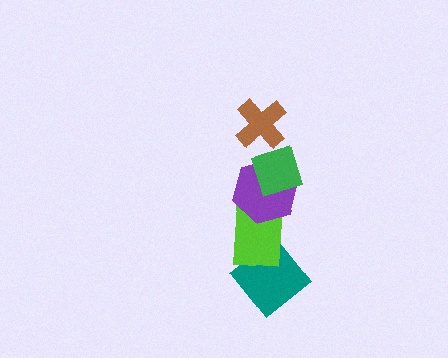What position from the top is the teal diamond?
The teal diamond is 5th from the top.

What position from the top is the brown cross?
The brown cross is 1st from the top.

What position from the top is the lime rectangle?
The lime rectangle is 4th from the top.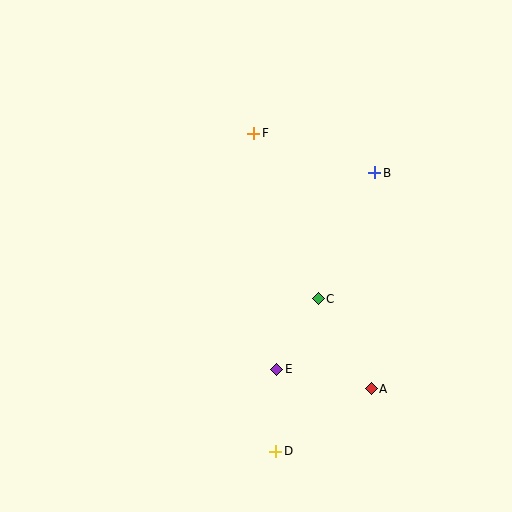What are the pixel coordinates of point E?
Point E is at (277, 369).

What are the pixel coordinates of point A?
Point A is at (371, 389).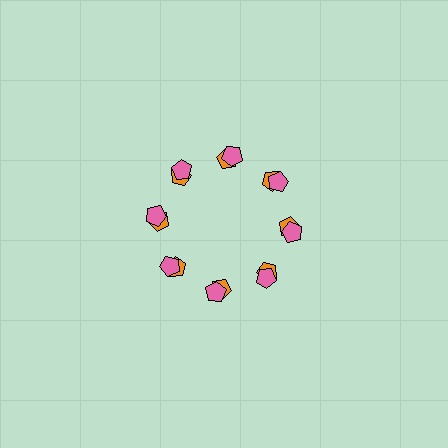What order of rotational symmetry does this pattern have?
This pattern has 8-fold rotational symmetry.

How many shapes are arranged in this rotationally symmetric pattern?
There are 16 shapes, arranged in 8 groups of 2.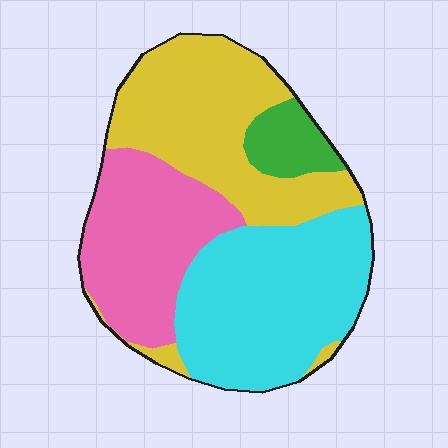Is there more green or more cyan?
Cyan.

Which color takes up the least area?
Green, at roughly 5%.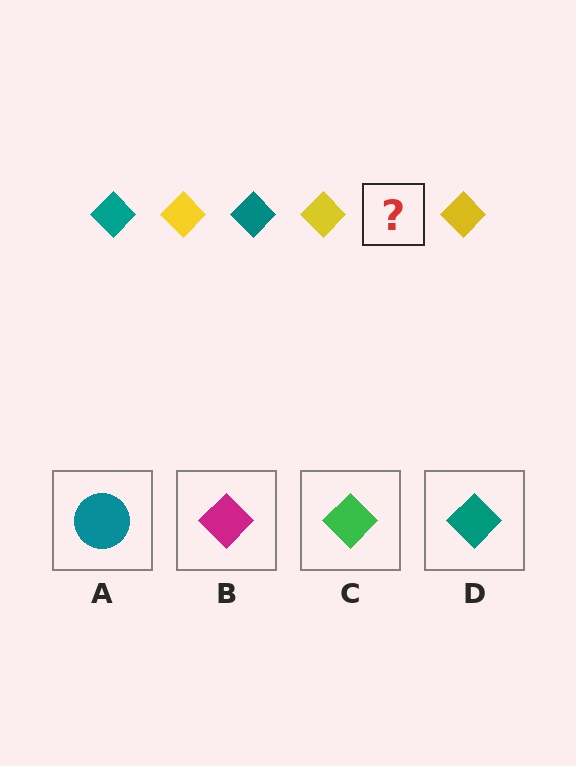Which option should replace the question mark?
Option D.